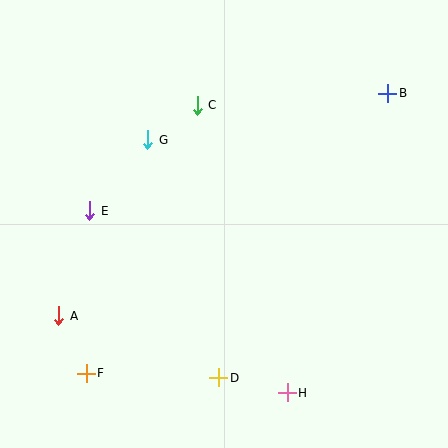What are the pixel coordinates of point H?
Point H is at (287, 393).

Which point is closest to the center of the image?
Point G at (148, 140) is closest to the center.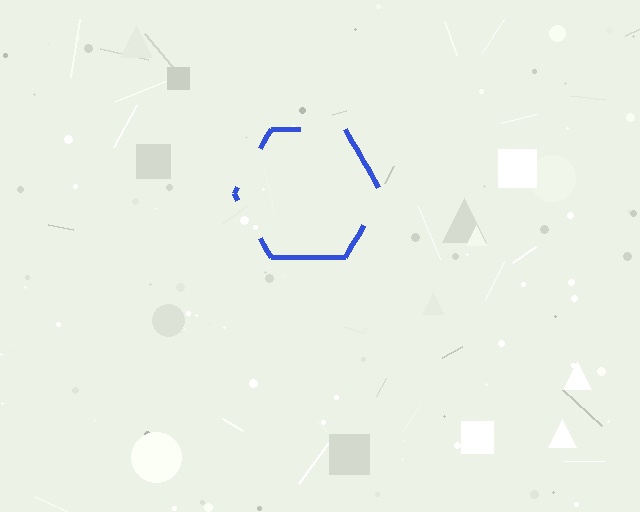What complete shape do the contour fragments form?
The contour fragments form a hexagon.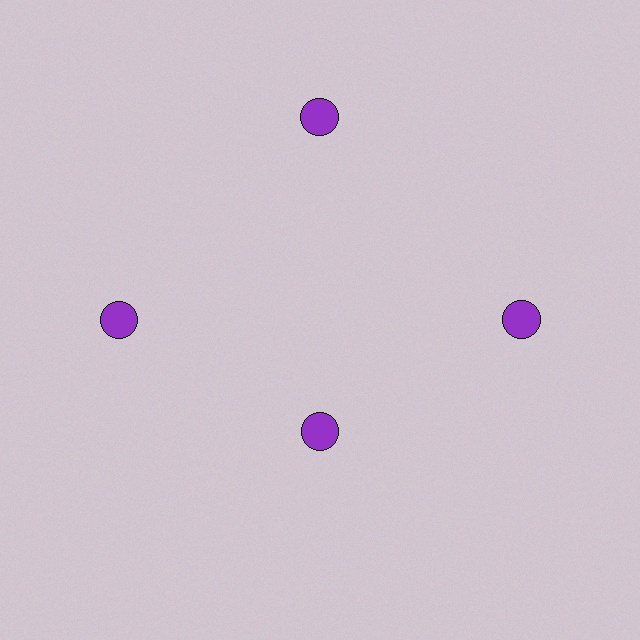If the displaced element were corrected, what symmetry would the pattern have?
It would have 4-fold rotational symmetry — the pattern would map onto itself every 90 degrees.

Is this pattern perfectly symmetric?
No. The 4 purple circles are arranged in a ring, but one element near the 6 o'clock position is pulled inward toward the center, breaking the 4-fold rotational symmetry.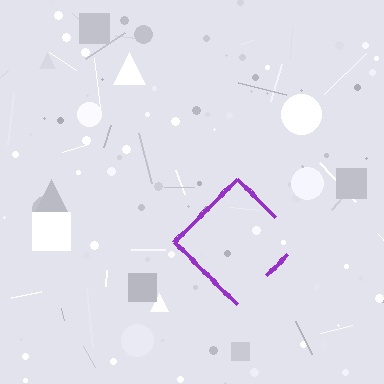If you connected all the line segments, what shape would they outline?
They would outline a diamond.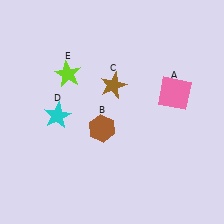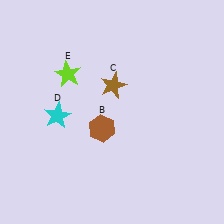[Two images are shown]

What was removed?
The pink square (A) was removed in Image 2.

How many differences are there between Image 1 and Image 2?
There is 1 difference between the two images.